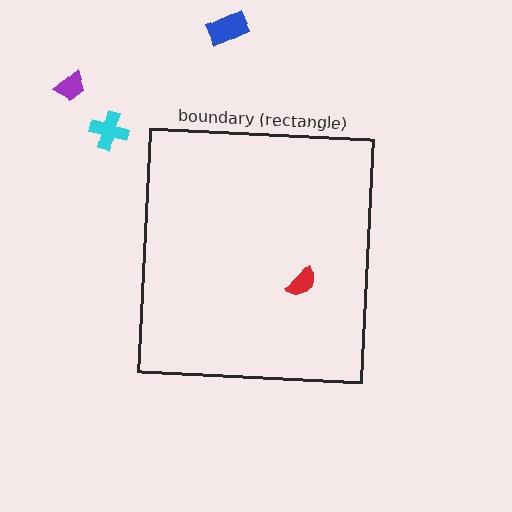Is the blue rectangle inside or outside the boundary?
Outside.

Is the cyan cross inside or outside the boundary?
Outside.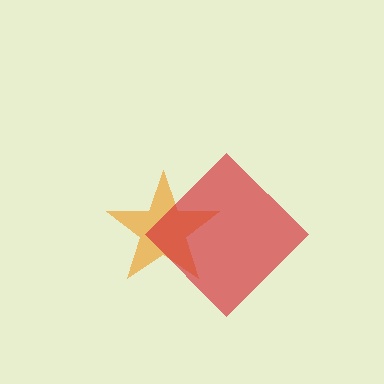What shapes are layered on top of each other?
The layered shapes are: an orange star, a red diamond.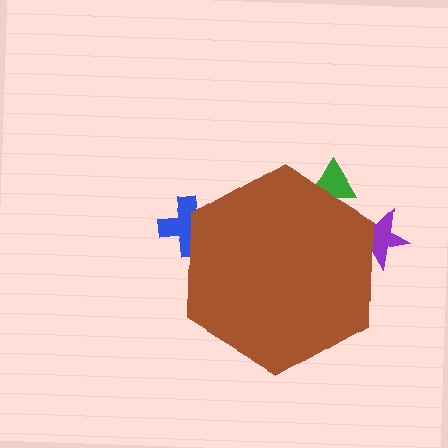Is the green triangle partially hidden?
Yes, the green triangle is partially hidden behind the brown hexagon.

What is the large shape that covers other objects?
A brown hexagon.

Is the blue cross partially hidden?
Yes, the blue cross is partially hidden behind the brown hexagon.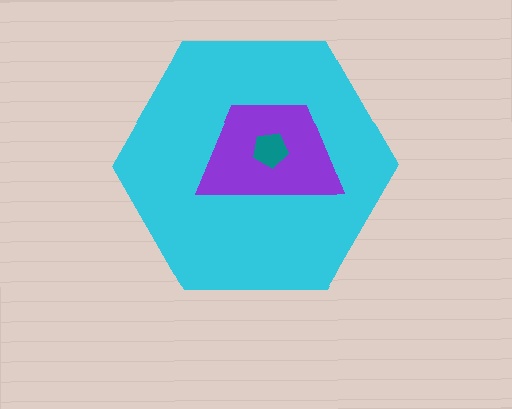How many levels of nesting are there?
3.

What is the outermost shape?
The cyan hexagon.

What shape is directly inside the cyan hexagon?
The purple trapezoid.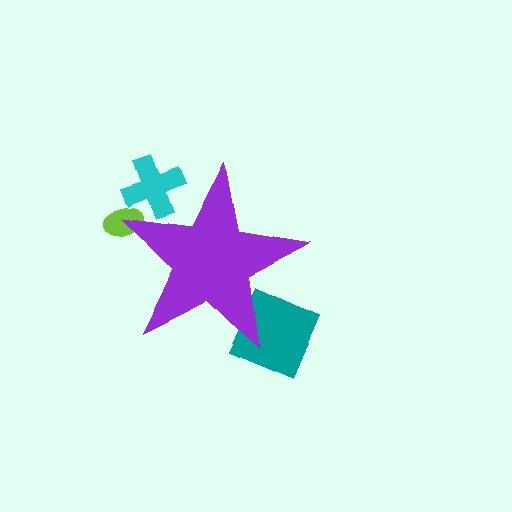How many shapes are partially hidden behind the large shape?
3 shapes are partially hidden.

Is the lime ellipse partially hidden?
Yes, the lime ellipse is partially hidden behind the purple star.